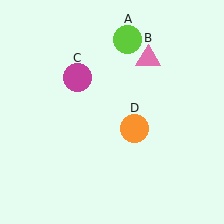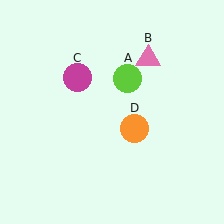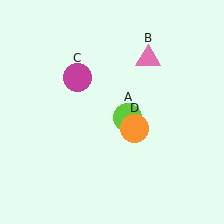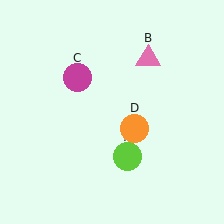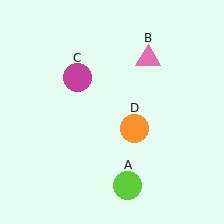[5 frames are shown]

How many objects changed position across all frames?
1 object changed position: lime circle (object A).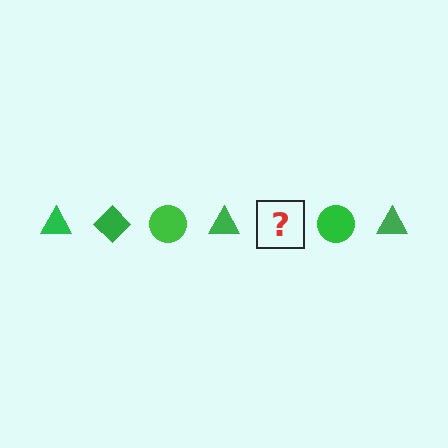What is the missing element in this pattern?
The missing element is a green diamond.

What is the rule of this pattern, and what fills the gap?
The rule is that the pattern cycles through triangle, diamond, circle shapes in green. The gap should be filled with a green diamond.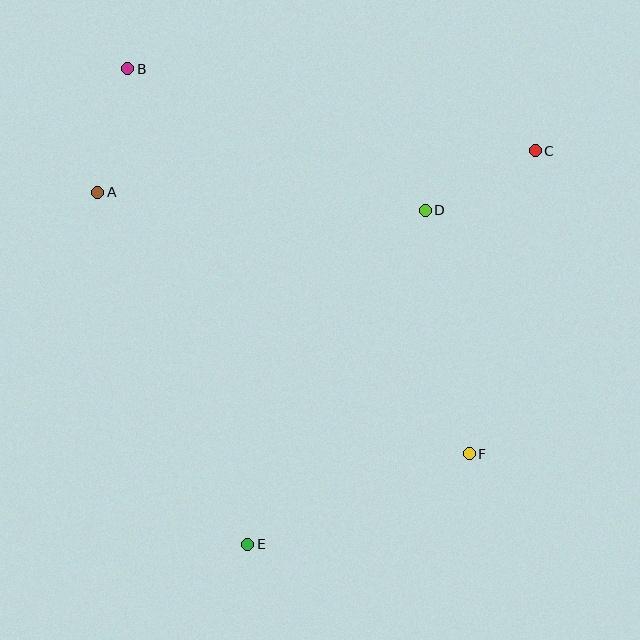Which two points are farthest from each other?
Points B and F are farthest from each other.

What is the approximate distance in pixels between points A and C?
The distance between A and C is approximately 439 pixels.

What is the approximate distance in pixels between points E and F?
The distance between E and F is approximately 239 pixels.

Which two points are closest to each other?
Points C and D are closest to each other.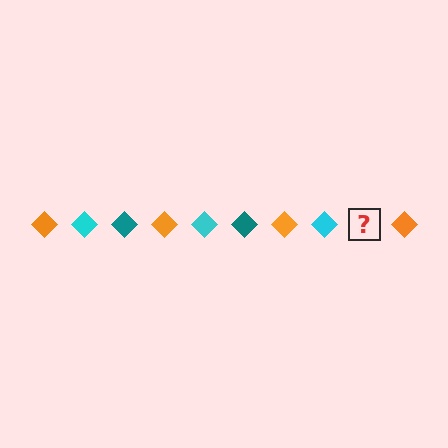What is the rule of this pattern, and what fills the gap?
The rule is that the pattern cycles through orange, cyan, teal diamonds. The gap should be filled with a teal diamond.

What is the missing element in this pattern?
The missing element is a teal diamond.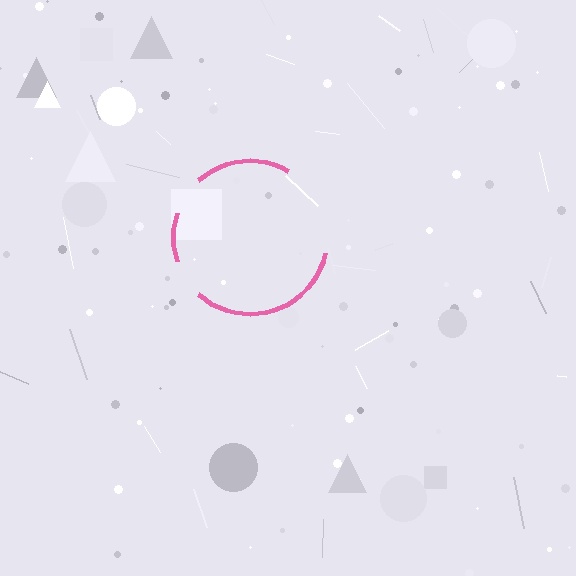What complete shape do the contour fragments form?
The contour fragments form a circle.